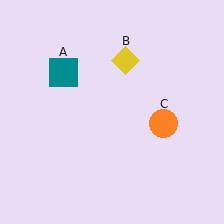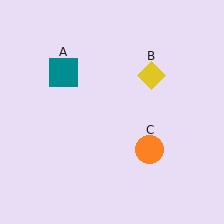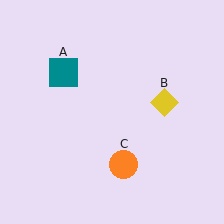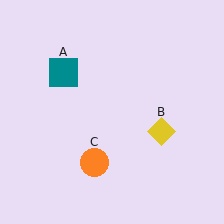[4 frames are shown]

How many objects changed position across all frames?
2 objects changed position: yellow diamond (object B), orange circle (object C).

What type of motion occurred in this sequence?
The yellow diamond (object B), orange circle (object C) rotated clockwise around the center of the scene.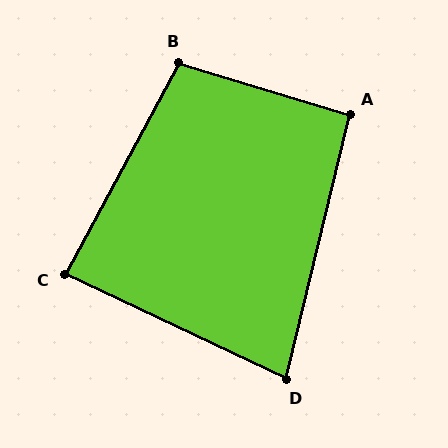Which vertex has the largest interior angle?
B, at approximately 102 degrees.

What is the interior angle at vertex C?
Approximately 87 degrees (approximately right).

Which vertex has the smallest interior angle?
D, at approximately 78 degrees.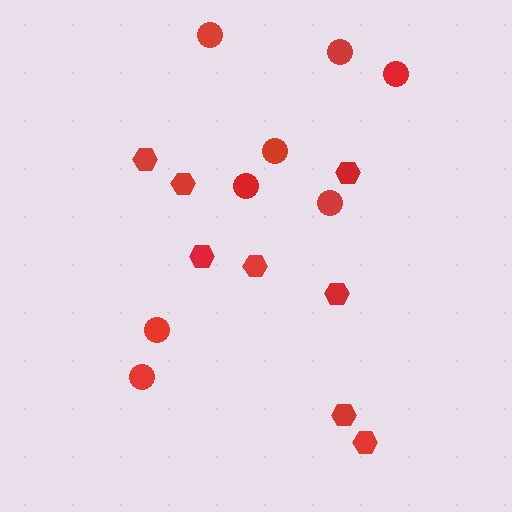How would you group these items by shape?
There are 2 groups: one group of hexagons (8) and one group of circles (8).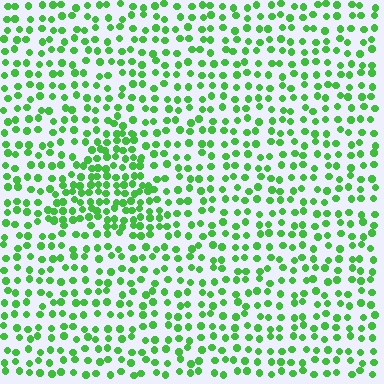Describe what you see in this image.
The image contains small green elements arranged at two different densities. A triangle-shaped region is visible where the elements are more densely packed than the surrounding area.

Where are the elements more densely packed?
The elements are more densely packed inside the triangle boundary.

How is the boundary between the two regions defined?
The boundary is defined by a change in element density (approximately 1.8x ratio). All elements are the same color, size, and shape.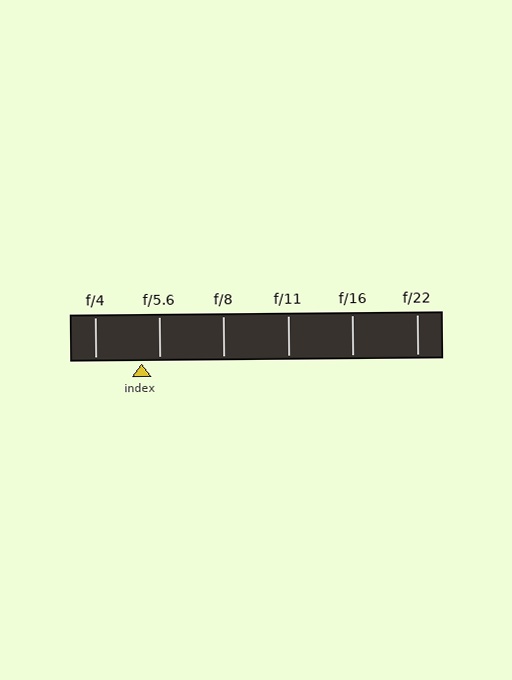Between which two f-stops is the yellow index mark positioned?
The index mark is between f/4 and f/5.6.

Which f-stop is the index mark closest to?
The index mark is closest to f/5.6.